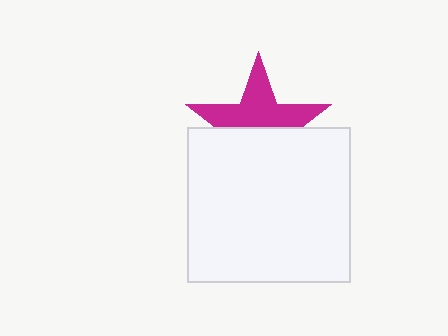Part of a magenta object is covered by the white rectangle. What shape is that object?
It is a star.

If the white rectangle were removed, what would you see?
You would see the complete magenta star.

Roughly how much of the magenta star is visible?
About half of it is visible (roughly 53%).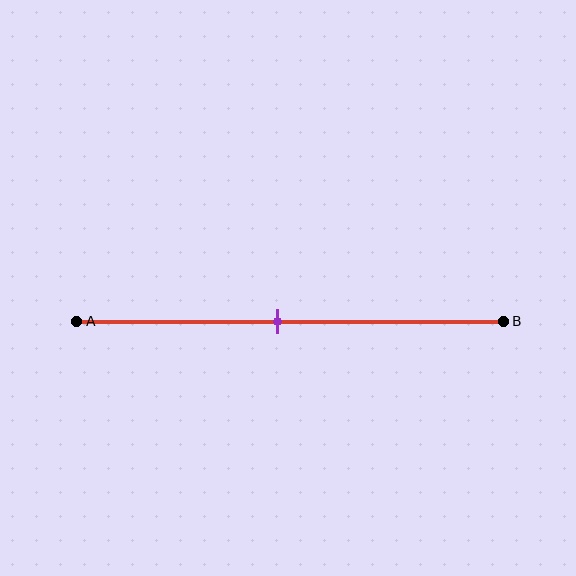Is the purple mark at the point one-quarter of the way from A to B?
No, the mark is at about 45% from A, not at the 25% one-quarter point.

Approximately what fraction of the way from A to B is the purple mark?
The purple mark is approximately 45% of the way from A to B.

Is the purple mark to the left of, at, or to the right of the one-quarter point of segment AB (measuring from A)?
The purple mark is to the right of the one-quarter point of segment AB.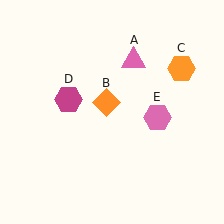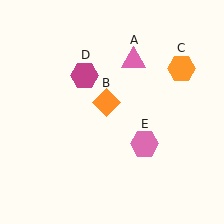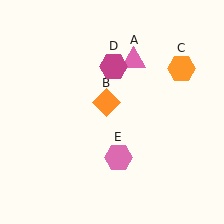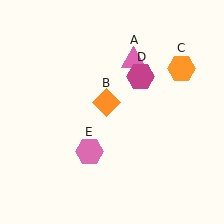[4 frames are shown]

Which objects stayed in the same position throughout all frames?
Pink triangle (object A) and orange diamond (object B) and orange hexagon (object C) remained stationary.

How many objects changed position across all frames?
2 objects changed position: magenta hexagon (object D), pink hexagon (object E).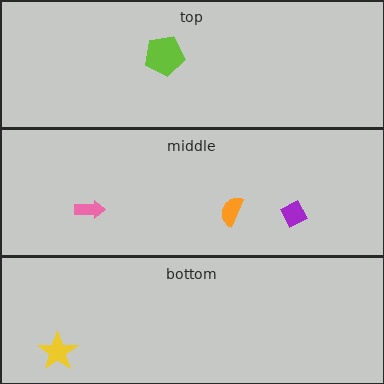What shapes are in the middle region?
The pink arrow, the purple diamond, the orange semicircle.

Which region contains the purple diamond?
The middle region.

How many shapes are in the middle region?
3.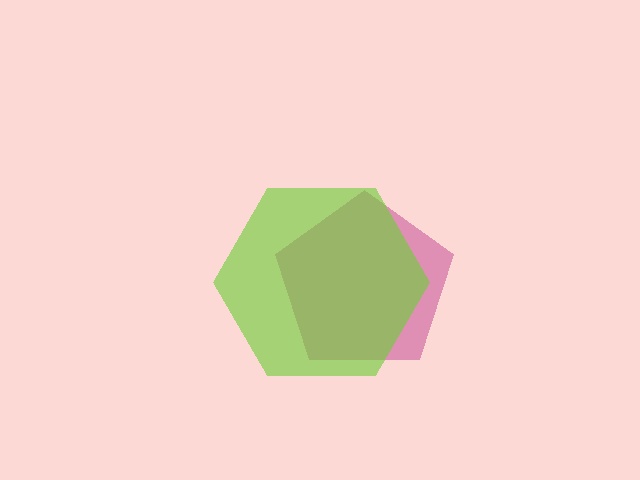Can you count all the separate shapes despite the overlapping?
Yes, there are 2 separate shapes.